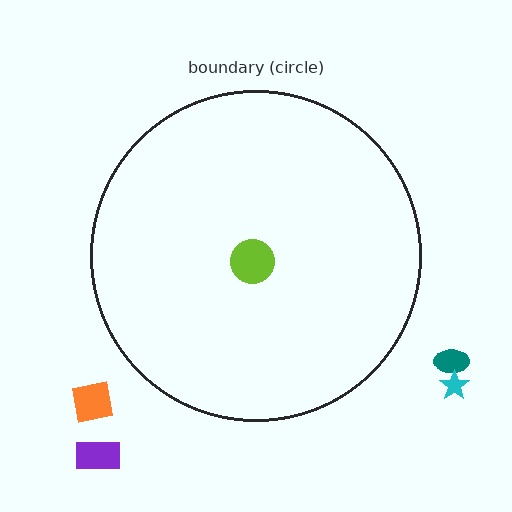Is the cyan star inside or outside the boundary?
Outside.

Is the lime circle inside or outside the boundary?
Inside.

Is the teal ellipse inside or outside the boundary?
Outside.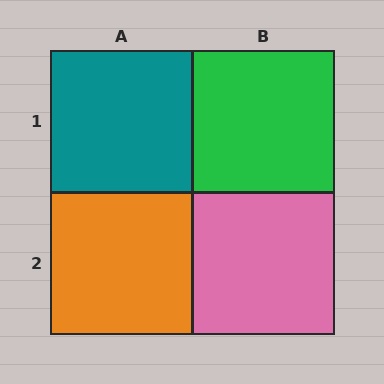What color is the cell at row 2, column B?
Pink.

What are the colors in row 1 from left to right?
Teal, green.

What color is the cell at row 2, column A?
Orange.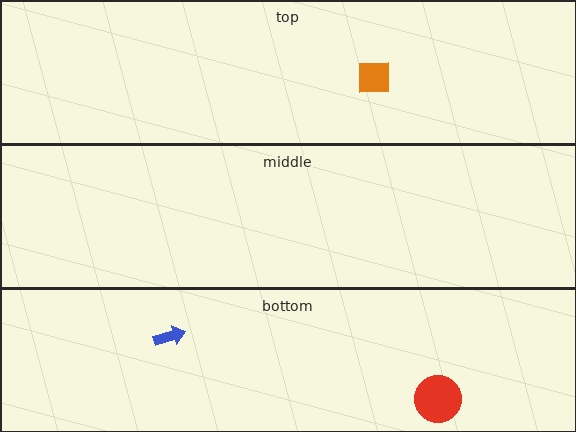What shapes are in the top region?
The orange square.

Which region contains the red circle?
The bottom region.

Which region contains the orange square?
The top region.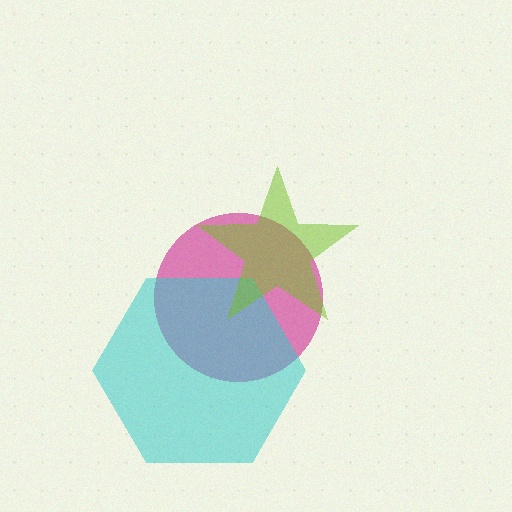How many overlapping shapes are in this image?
There are 3 overlapping shapes in the image.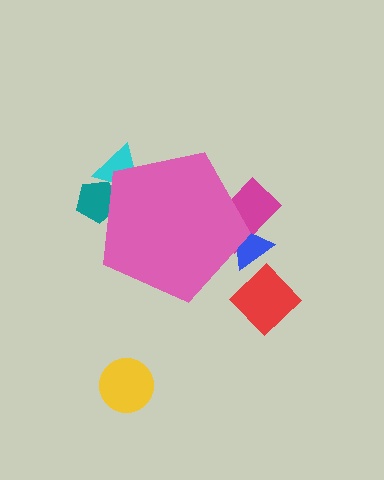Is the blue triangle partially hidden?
Yes, the blue triangle is partially hidden behind the pink pentagon.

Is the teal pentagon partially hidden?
Yes, the teal pentagon is partially hidden behind the pink pentagon.